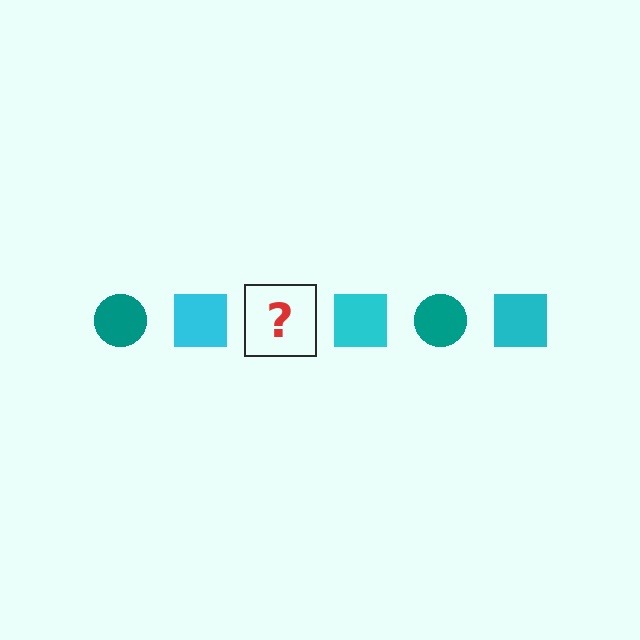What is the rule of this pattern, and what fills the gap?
The rule is that the pattern alternates between teal circle and cyan square. The gap should be filled with a teal circle.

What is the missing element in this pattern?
The missing element is a teal circle.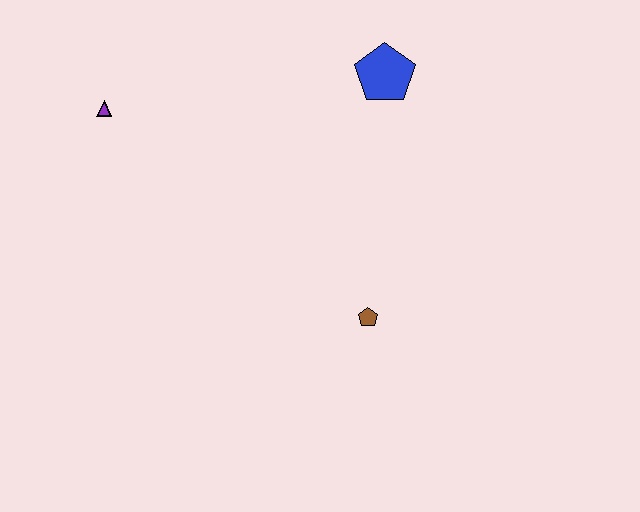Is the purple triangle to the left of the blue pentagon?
Yes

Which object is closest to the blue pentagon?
The brown pentagon is closest to the blue pentagon.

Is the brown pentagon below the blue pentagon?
Yes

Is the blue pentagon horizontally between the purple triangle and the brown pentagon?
No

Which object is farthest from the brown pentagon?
The purple triangle is farthest from the brown pentagon.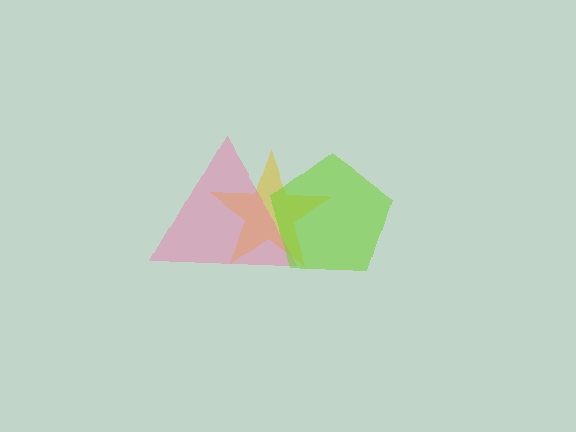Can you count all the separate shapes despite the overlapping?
Yes, there are 3 separate shapes.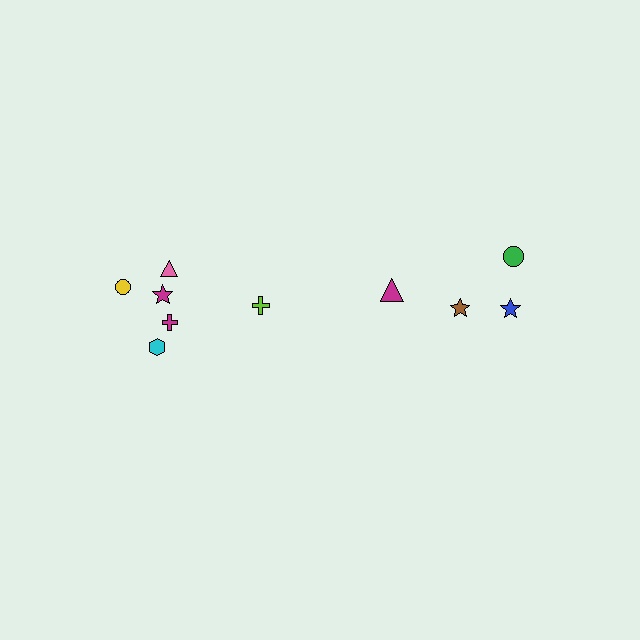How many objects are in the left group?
There are 6 objects.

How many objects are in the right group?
There are 4 objects.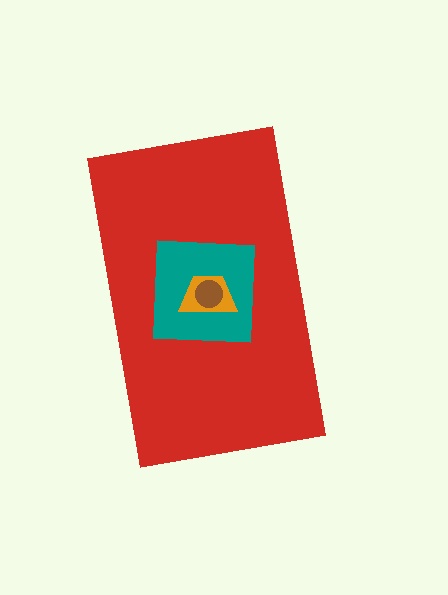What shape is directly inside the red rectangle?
The teal square.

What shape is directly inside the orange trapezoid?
The brown circle.